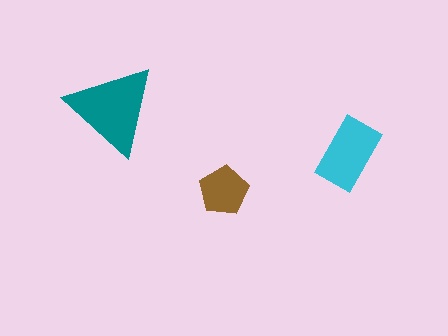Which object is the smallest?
The brown pentagon.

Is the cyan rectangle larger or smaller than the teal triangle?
Smaller.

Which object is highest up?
The teal triangle is topmost.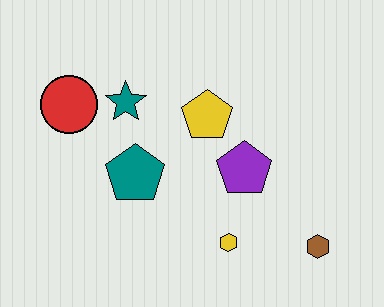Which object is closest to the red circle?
The teal star is closest to the red circle.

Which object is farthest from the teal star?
The brown hexagon is farthest from the teal star.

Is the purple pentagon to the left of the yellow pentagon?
No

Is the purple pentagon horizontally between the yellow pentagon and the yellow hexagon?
No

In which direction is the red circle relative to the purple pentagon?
The red circle is to the left of the purple pentagon.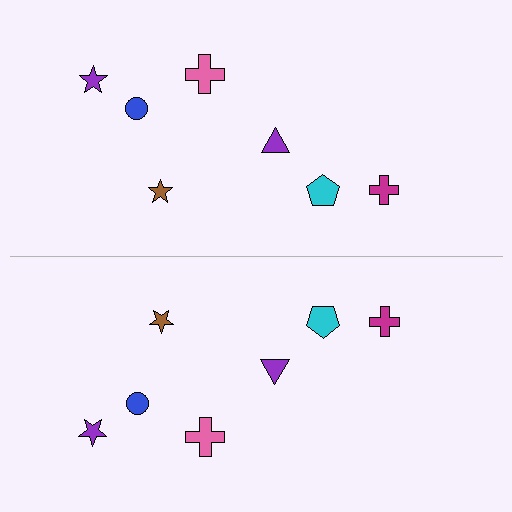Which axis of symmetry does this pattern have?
The pattern has a horizontal axis of symmetry running through the center of the image.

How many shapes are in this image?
There are 14 shapes in this image.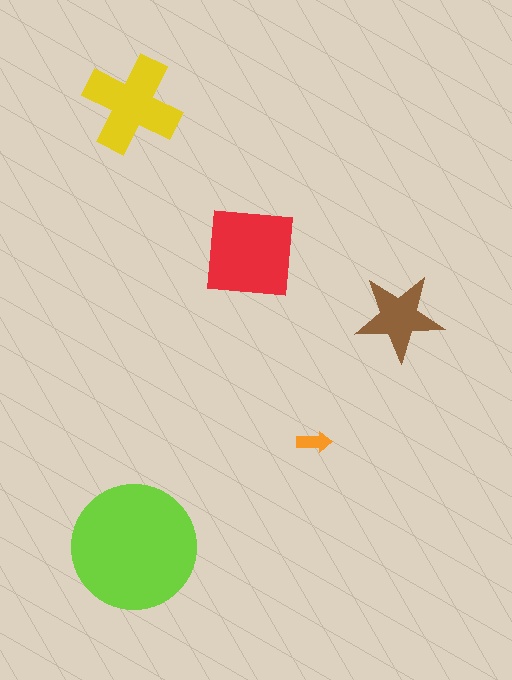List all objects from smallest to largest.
The orange arrow, the brown star, the yellow cross, the red square, the lime circle.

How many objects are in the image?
There are 5 objects in the image.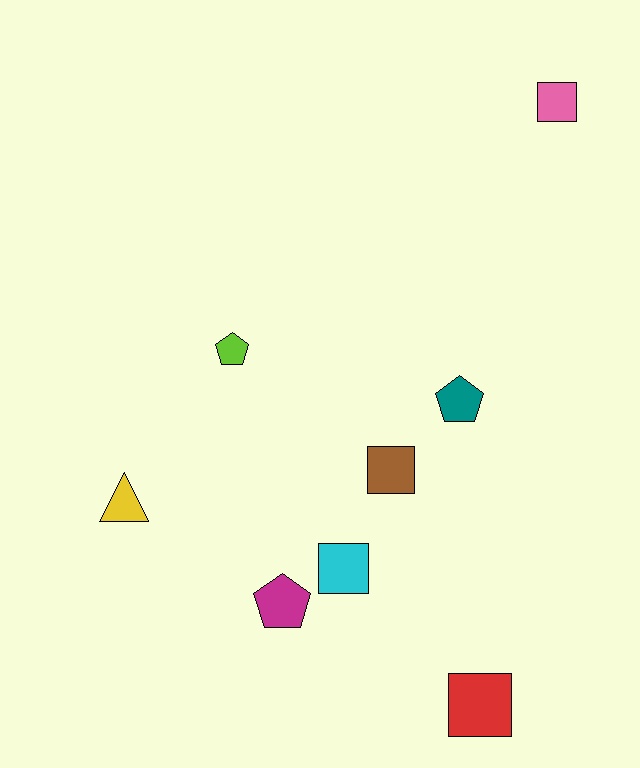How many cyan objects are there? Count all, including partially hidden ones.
There is 1 cyan object.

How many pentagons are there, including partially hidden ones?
There are 3 pentagons.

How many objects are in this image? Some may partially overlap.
There are 8 objects.